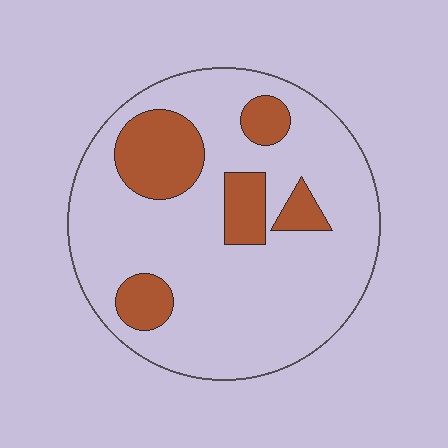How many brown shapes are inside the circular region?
5.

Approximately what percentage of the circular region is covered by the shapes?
Approximately 20%.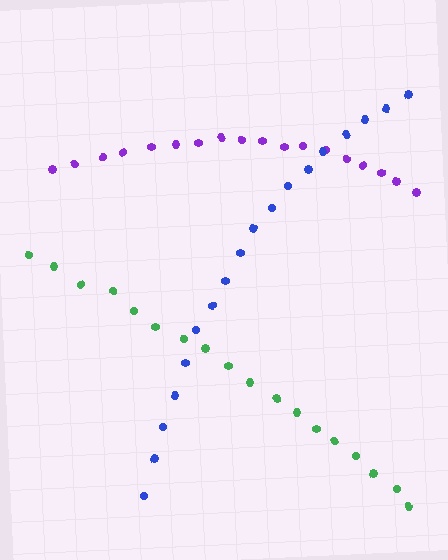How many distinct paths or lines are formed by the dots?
There are 3 distinct paths.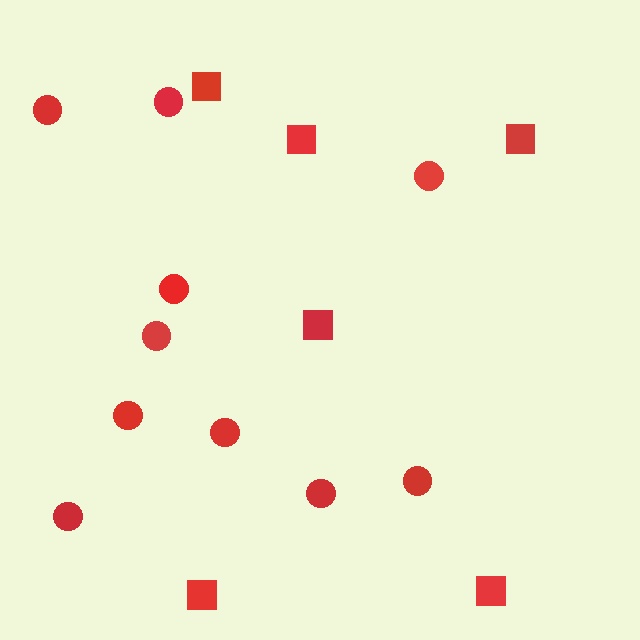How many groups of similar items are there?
There are 2 groups: one group of circles (10) and one group of squares (6).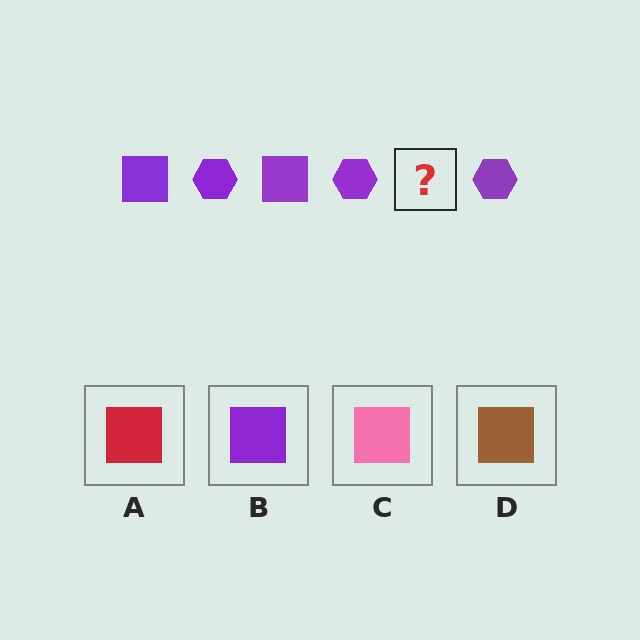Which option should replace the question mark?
Option B.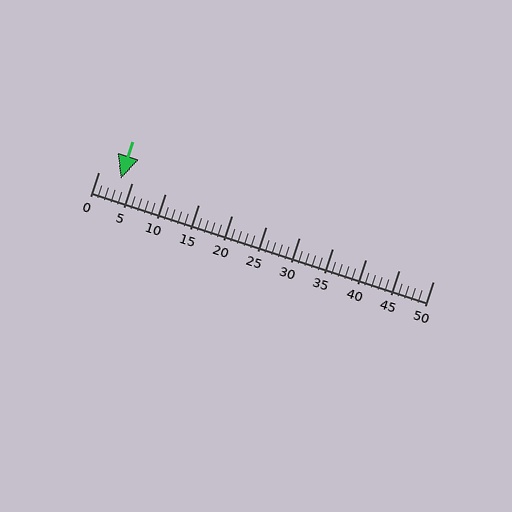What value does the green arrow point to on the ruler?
The green arrow points to approximately 3.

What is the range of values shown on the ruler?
The ruler shows values from 0 to 50.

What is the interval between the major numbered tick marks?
The major tick marks are spaced 5 units apart.